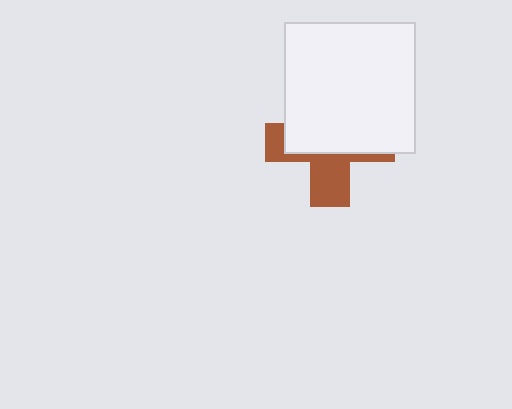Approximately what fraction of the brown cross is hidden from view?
Roughly 60% of the brown cross is hidden behind the white rectangle.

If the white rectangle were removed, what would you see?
You would see the complete brown cross.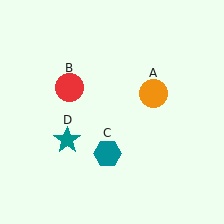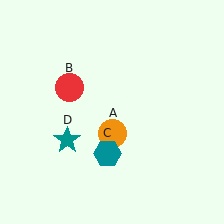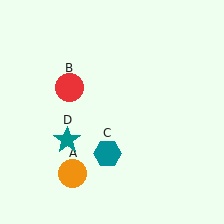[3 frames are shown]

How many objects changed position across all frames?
1 object changed position: orange circle (object A).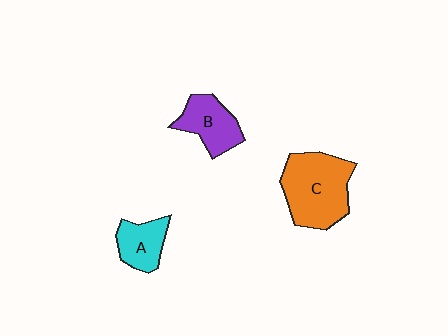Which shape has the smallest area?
Shape A (cyan).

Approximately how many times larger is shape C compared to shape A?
Approximately 2.1 times.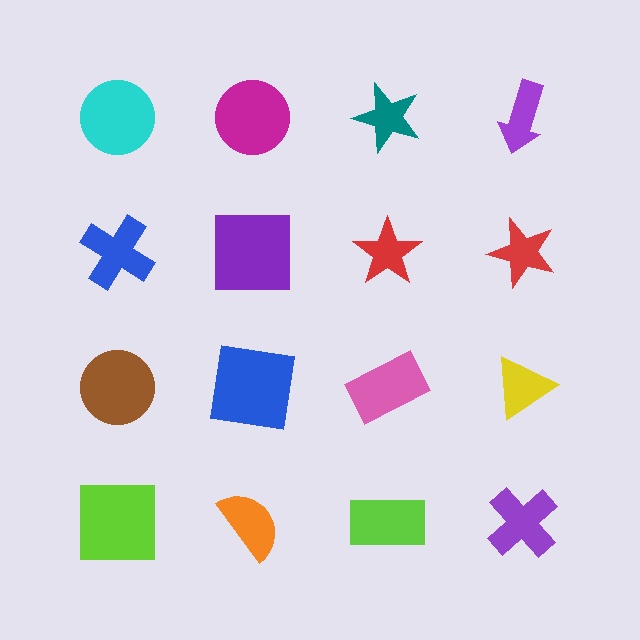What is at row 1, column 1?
A cyan circle.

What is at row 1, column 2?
A magenta circle.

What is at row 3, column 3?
A pink rectangle.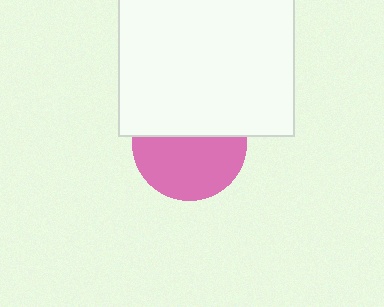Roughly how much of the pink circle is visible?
About half of it is visible (roughly 57%).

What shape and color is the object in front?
The object in front is a white square.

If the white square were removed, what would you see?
You would see the complete pink circle.